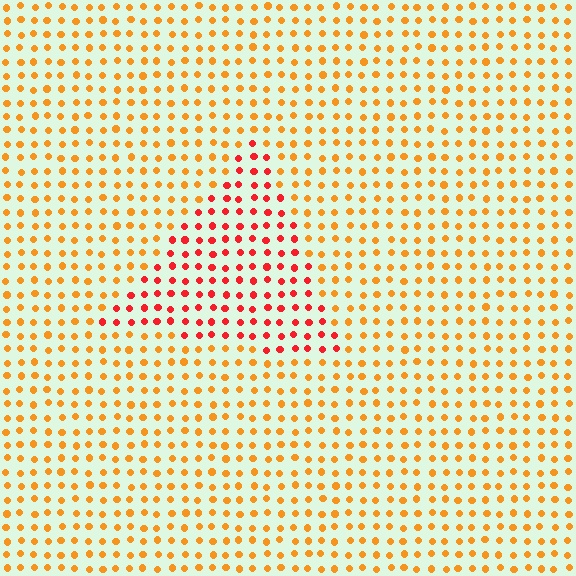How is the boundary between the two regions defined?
The boundary is defined purely by a slight shift in hue (about 36 degrees). Spacing, size, and orientation are identical on both sides.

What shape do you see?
I see a triangle.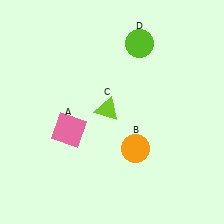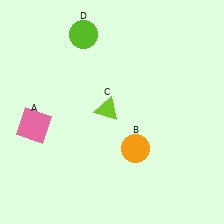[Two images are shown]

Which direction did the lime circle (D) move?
The lime circle (D) moved left.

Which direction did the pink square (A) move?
The pink square (A) moved left.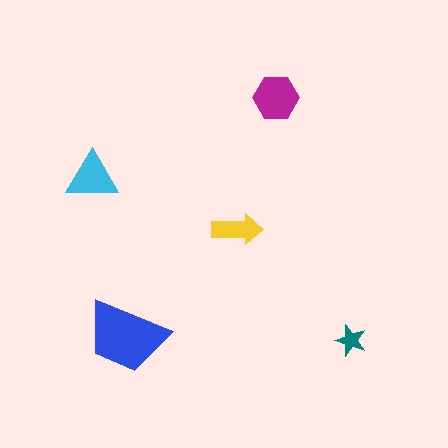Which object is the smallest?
The teal star.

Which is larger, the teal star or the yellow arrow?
The yellow arrow.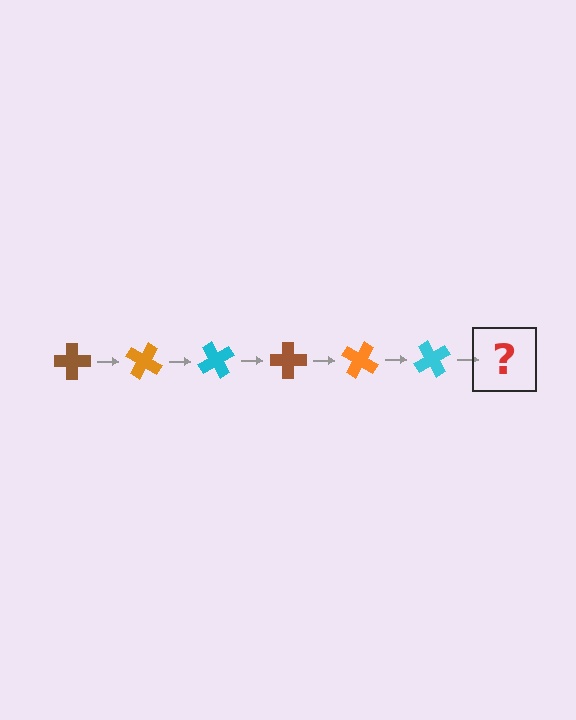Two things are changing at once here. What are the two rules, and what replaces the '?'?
The two rules are that it rotates 30 degrees each step and the color cycles through brown, orange, and cyan. The '?' should be a brown cross, rotated 180 degrees from the start.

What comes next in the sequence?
The next element should be a brown cross, rotated 180 degrees from the start.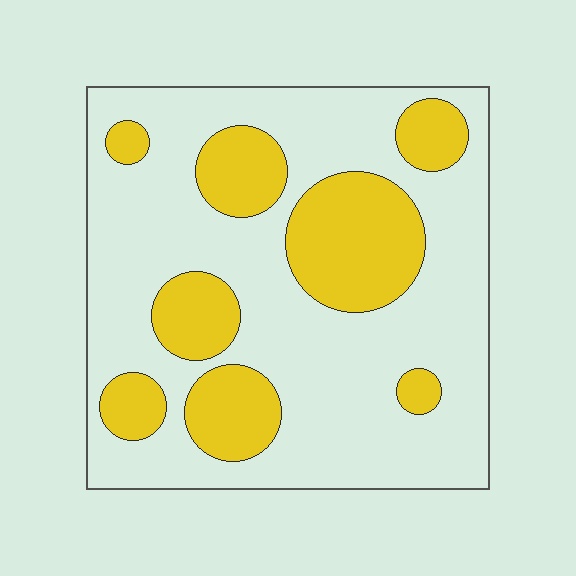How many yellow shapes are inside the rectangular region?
8.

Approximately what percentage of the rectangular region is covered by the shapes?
Approximately 30%.